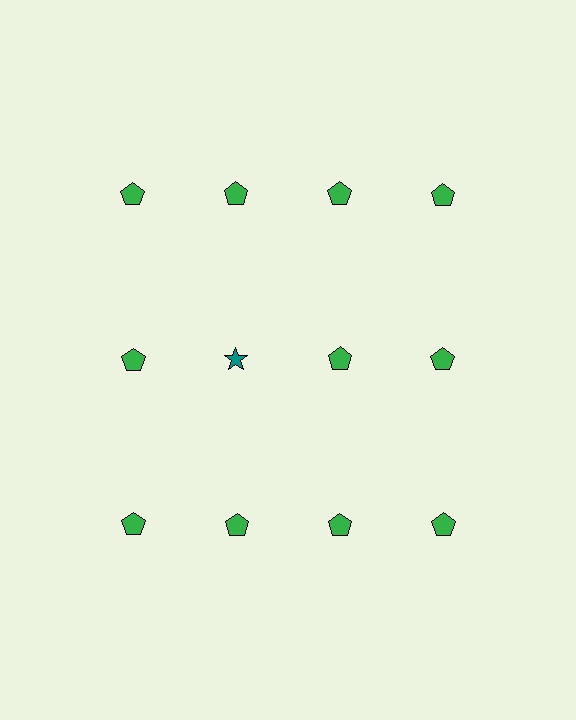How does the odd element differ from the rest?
It differs in both color (teal instead of green) and shape (star instead of pentagon).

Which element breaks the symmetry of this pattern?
The teal star in the second row, second from left column breaks the symmetry. All other shapes are green pentagons.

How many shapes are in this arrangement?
There are 12 shapes arranged in a grid pattern.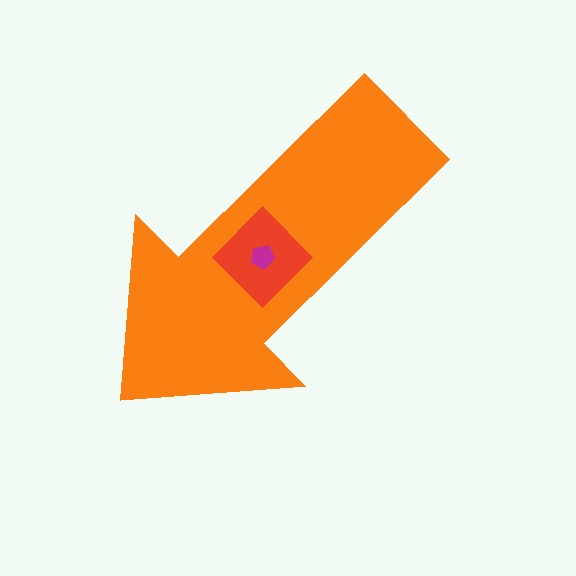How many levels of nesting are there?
3.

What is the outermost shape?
The orange arrow.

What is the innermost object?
The magenta pentagon.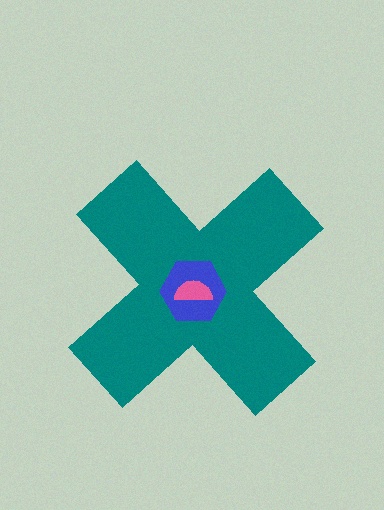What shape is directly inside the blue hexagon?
The pink semicircle.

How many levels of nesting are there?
3.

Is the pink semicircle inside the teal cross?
Yes.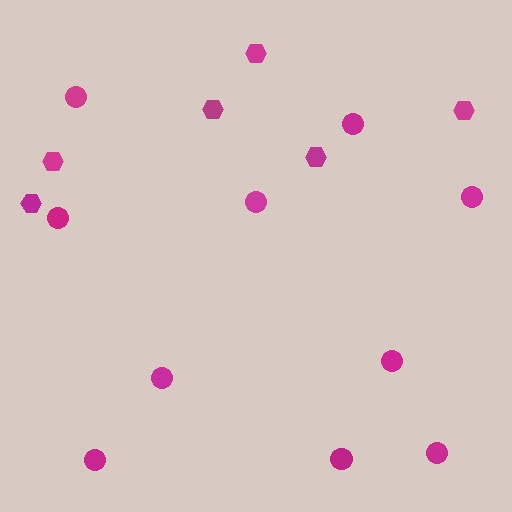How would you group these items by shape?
There are 2 groups: one group of hexagons (6) and one group of circles (10).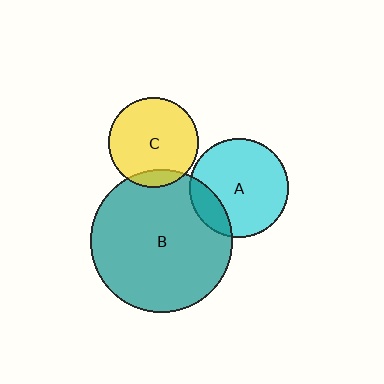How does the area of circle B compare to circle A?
Approximately 2.1 times.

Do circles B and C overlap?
Yes.